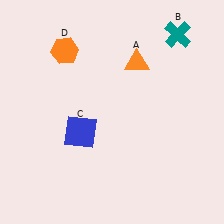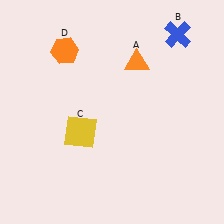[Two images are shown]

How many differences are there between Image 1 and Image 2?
There are 2 differences between the two images.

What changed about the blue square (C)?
In Image 1, C is blue. In Image 2, it changed to yellow.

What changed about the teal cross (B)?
In Image 1, B is teal. In Image 2, it changed to blue.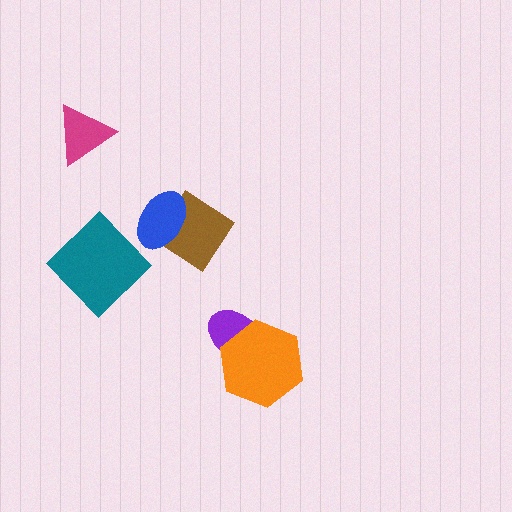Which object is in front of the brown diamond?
The blue ellipse is in front of the brown diamond.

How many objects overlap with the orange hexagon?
1 object overlaps with the orange hexagon.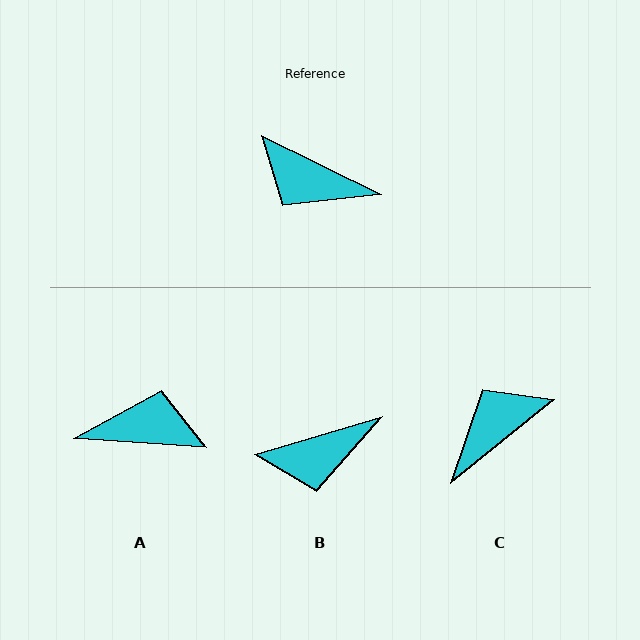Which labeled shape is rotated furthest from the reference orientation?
A, about 158 degrees away.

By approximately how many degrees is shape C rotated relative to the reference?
Approximately 115 degrees clockwise.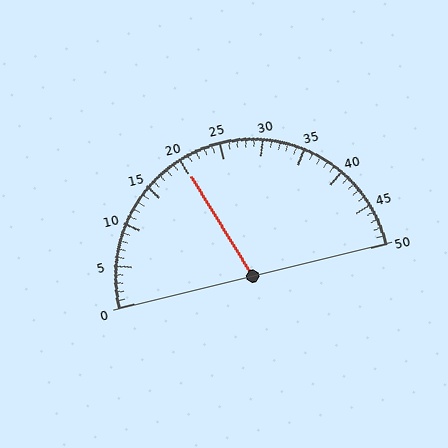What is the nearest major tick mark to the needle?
The nearest major tick mark is 20.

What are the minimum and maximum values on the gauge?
The gauge ranges from 0 to 50.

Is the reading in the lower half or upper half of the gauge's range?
The reading is in the lower half of the range (0 to 50).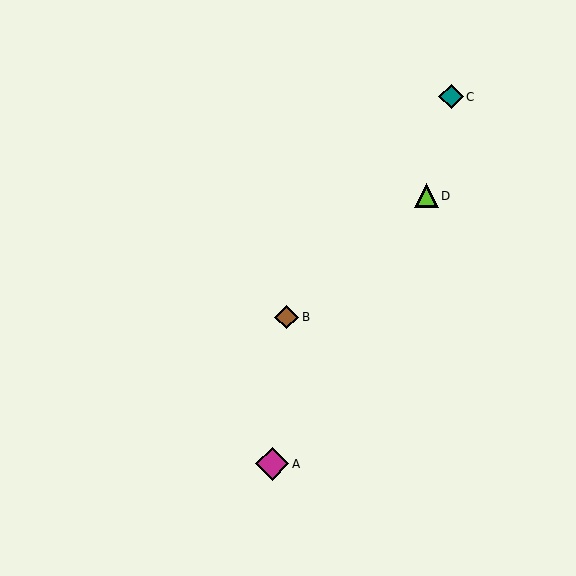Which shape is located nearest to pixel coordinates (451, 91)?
The teal diamond (labeled C) at (451, 97) is nearest to that location.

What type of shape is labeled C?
Shape C is a teal diamond.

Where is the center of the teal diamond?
The center of the teal diamond is at (451, 97).